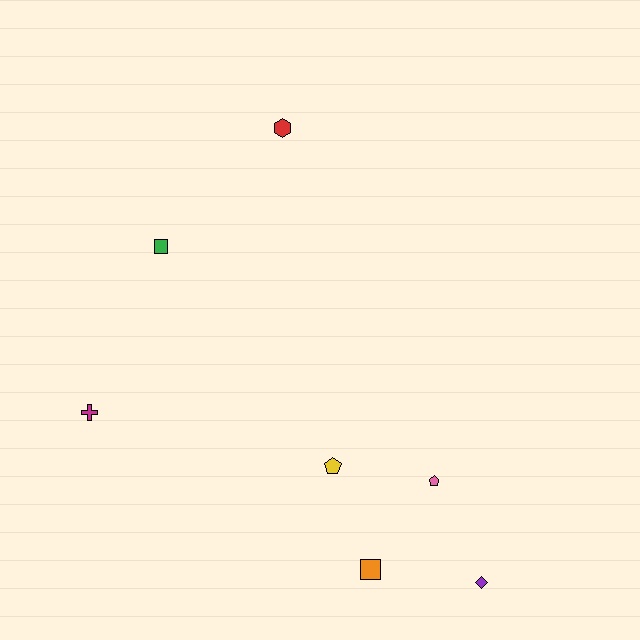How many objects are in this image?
There are 7 objects.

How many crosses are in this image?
There is 1 cross.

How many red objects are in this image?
There is 1 red object.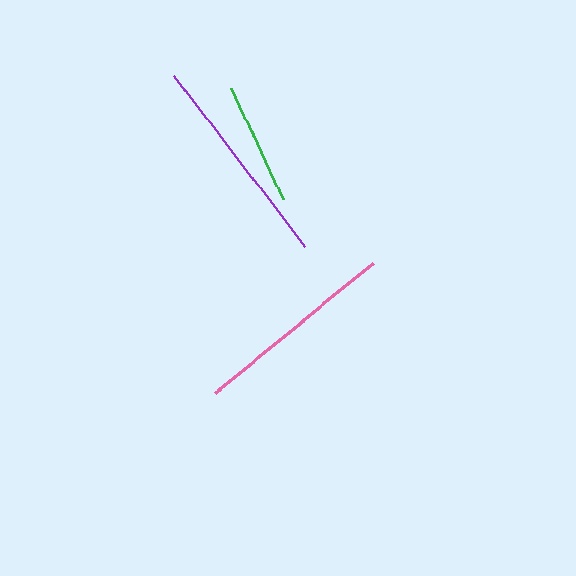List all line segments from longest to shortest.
From longest to shortest: purple, pink, green.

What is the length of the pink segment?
The pink segment is approximately 205 pixels long.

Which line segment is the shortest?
The green line is the shortest at approximately 122 pixels.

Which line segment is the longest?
The purple line is the longest at approximately 215 pixels.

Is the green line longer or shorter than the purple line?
The purple line is longer than the green line.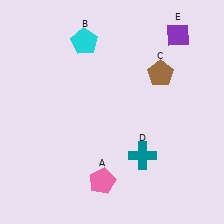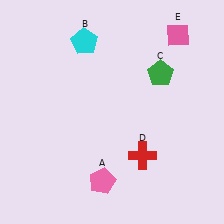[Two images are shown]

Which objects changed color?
C changed from brown to green. D changed from teal to red. E changed from purple to pink.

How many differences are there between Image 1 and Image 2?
There are 3 differences between the two images.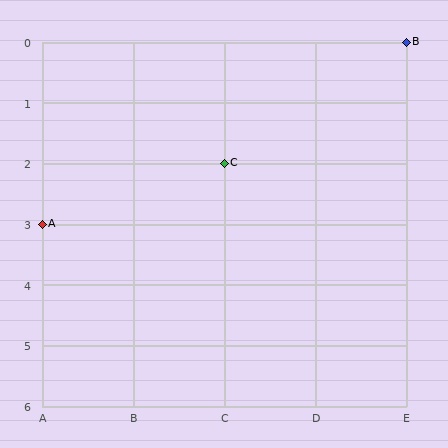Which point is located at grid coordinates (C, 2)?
Point C is at (C, 2).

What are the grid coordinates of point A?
Point A is at grid coordinates (A, 3).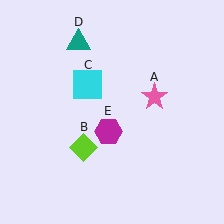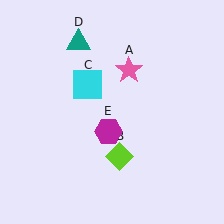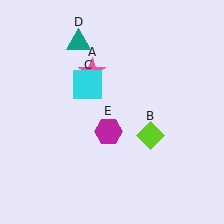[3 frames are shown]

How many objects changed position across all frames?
2 objects changed position: pink star (object A), lime diamond (object B).